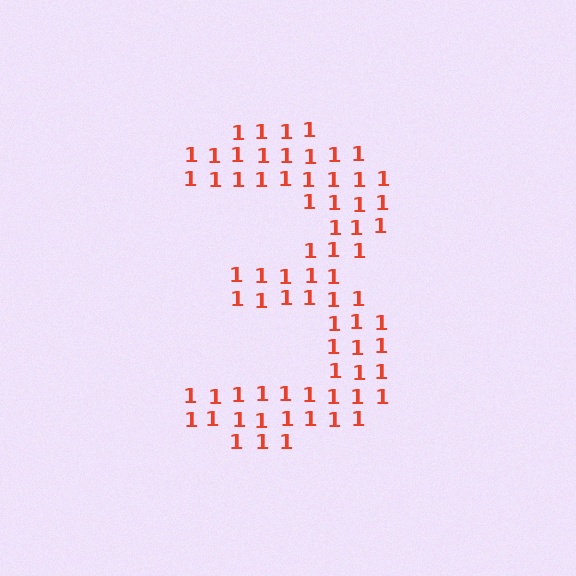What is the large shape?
The large shape is the digit 3.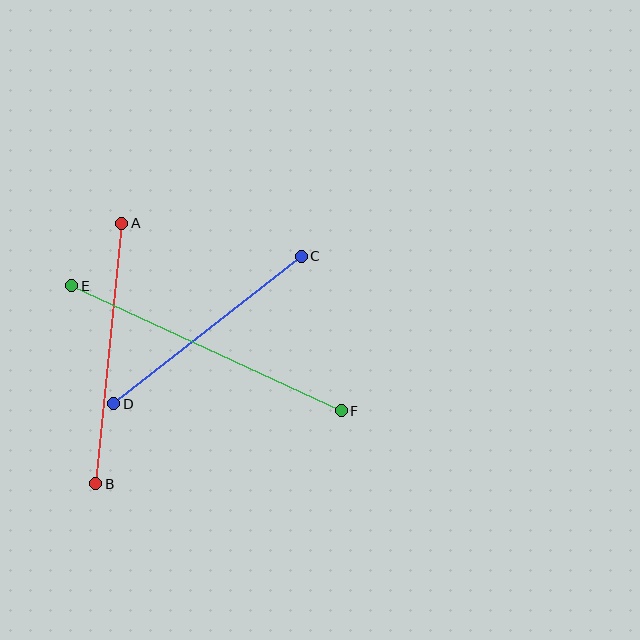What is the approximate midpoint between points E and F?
The midpoint is at approximately (206, 348) pixels.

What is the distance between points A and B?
The distance is approximately 262 pixels.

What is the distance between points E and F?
The distance is approximately 297 pixels.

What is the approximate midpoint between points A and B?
The midpoint is at approximately (109, 354) pixels.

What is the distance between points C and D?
The distance is approximately 239 pixels.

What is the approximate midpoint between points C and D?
The midpoint is at approximately (207, 330) pixels.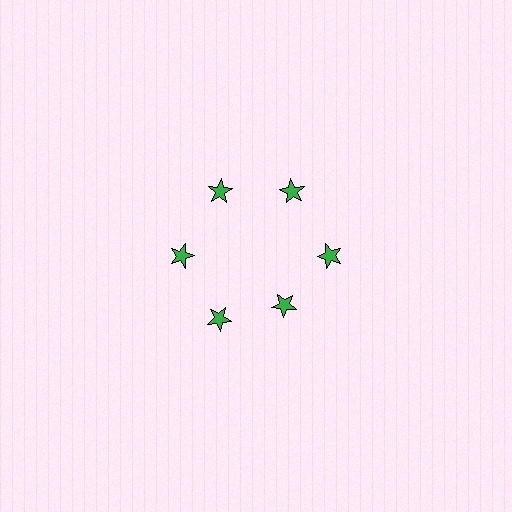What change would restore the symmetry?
The symmetry would be restored by moving it outward, back onto the ring so that all 6 stars sit at equal angles and equal distance from the center.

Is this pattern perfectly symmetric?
No. The 6 green stars are arranged in a ring, but one element near the 5 o'clock position is pulled inward toward the center, breaking the 6-fold rotational symmetry.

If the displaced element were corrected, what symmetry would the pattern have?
It would have 6-fold rotational symmetry — the pattern would map onto itself every 60 degrees.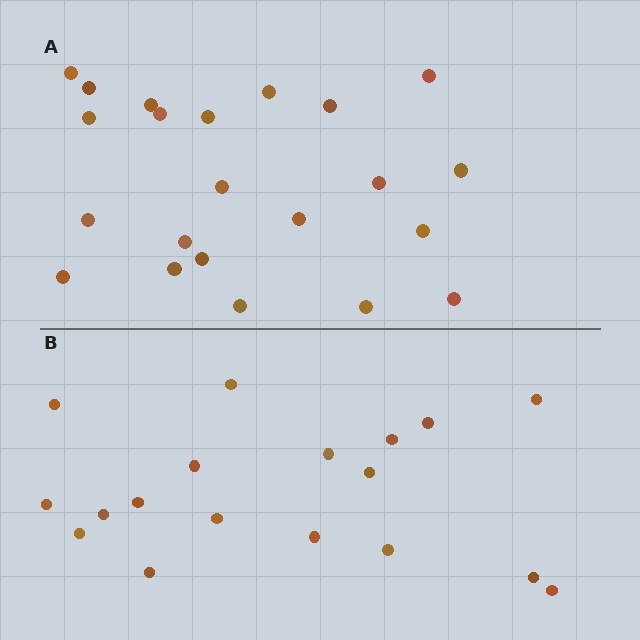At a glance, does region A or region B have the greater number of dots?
Region A (the top region) has more dots.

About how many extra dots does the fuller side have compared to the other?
Region A has about 4 more dots than region B.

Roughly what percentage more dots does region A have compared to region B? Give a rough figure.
About 20% more.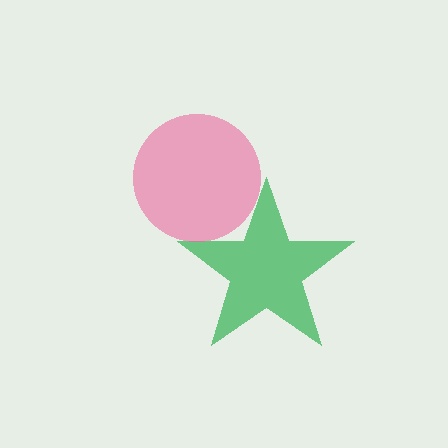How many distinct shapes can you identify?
There are 2 distinct shapes: a green star, a pink circle.